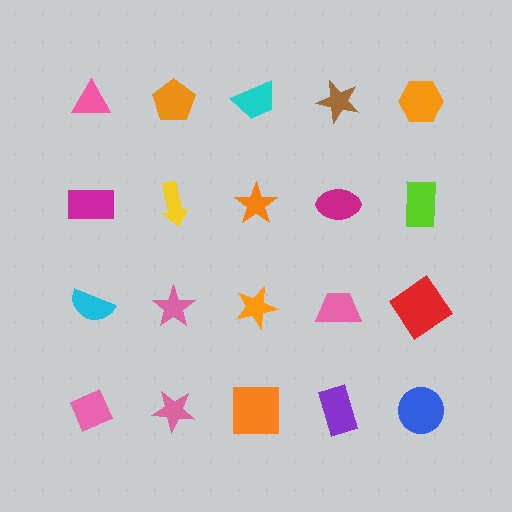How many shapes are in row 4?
5 shapes.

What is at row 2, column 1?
A magenta rectangle.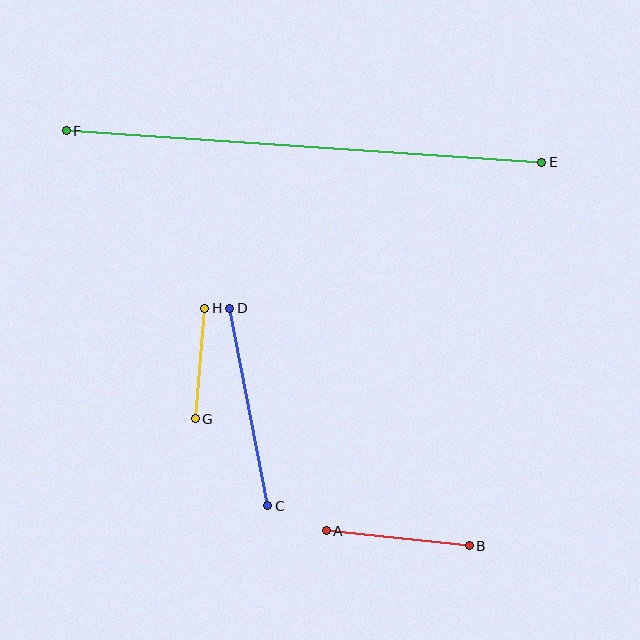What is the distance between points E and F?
The distance is approximately 476 pixels.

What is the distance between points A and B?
The distance is approximately 144 pixels.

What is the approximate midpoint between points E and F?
The midpoint is at approximately (304, 146) pixels.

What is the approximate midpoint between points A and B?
The midpoint is at approximately (398, 538) pixels.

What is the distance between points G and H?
The distance is approximately 110 pixels.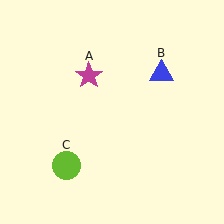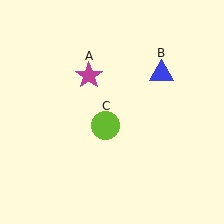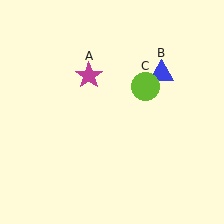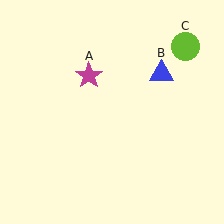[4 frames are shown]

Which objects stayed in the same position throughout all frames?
Magenta star (object A) and blue triangle (object B) remained stationary.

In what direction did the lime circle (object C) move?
The lime circle (object C) moved up and to the right.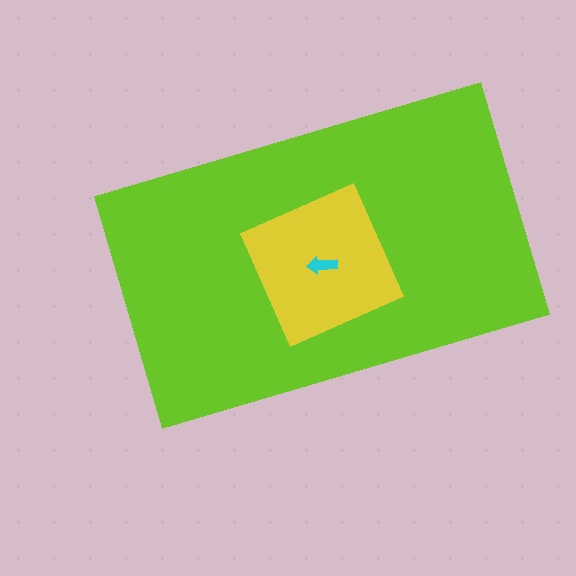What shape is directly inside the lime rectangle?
The yellow square.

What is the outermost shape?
The lime rectangle.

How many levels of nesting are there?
3.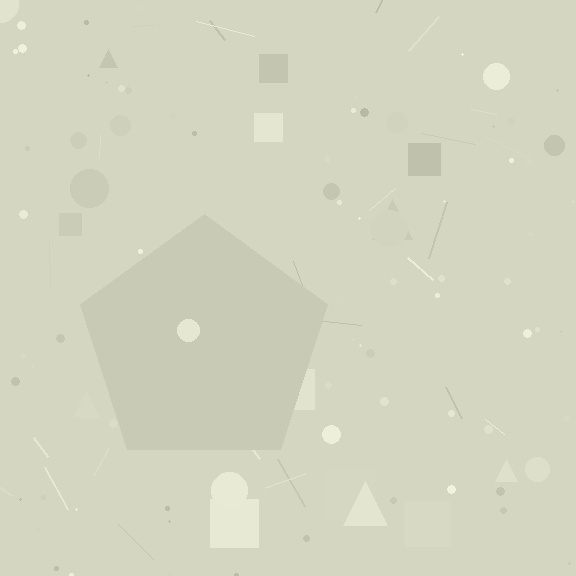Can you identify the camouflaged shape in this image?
The camouflaged shape is a pentagon.